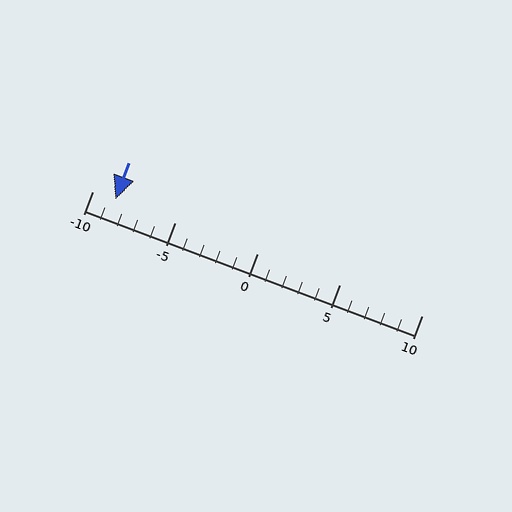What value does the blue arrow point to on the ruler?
The blue arrow points to approximately -9.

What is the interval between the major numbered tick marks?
The major tick marks are spaced 5 units apart.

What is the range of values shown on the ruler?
The ruler shows values from -10 to 10.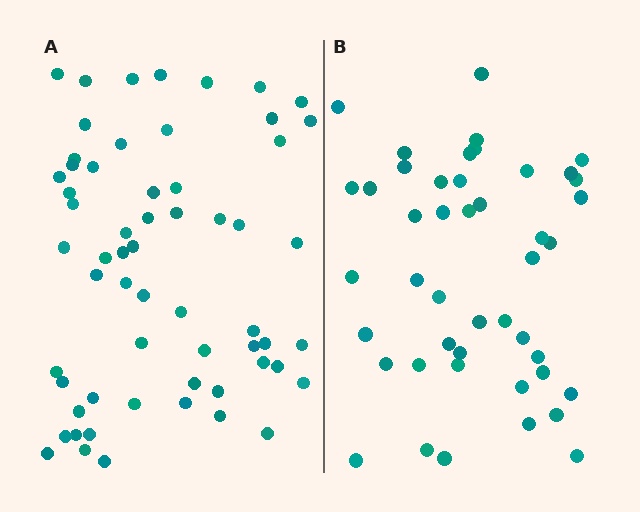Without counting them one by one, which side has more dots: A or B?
Region A (the left region) has more dots.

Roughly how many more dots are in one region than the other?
Region A has approximately 15 more dots than region B.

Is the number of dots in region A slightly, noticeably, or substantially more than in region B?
Region A has noticeably more, but not dramatically so. The ratio is roughly 1.3 to 1.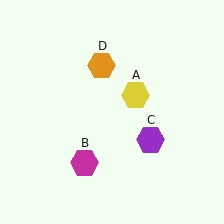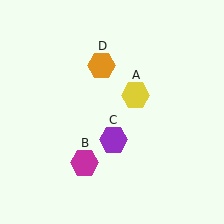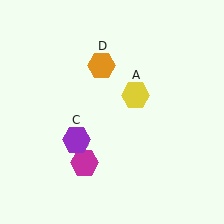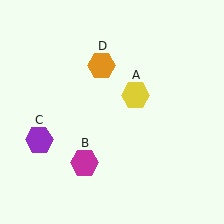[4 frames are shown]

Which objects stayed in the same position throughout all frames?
Yellow hexagon (object A) and magenta hexagon (object B) and orange hexagon (object D) remained stationary.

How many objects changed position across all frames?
1 object changed position: purple hexagon (object C).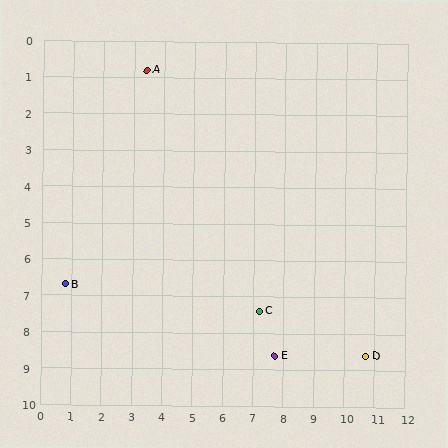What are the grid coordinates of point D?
Point D is at approximately (10.7, 8.6).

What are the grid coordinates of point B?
Point B is at approximately (0.8, 6.7).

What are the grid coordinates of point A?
Point A is at approximately (3.4, 0.8).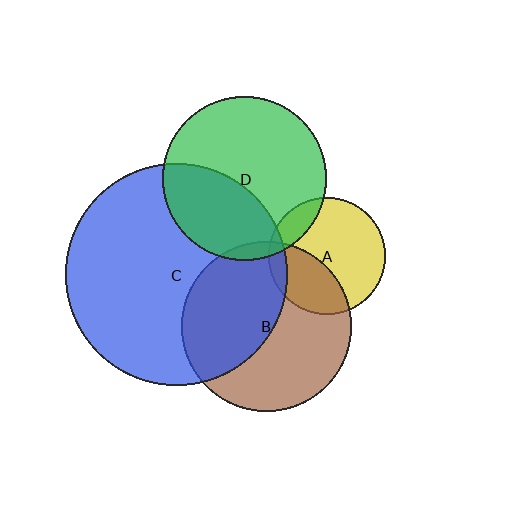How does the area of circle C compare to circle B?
Approximately 1.7 times.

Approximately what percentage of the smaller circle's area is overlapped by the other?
Approximately 15%.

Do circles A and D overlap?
Yes.